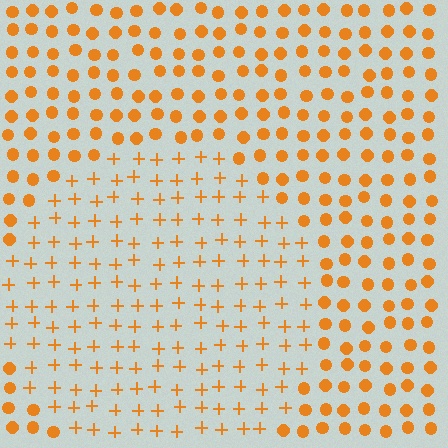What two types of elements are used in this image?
The image uses plus signs inside the circle region and circles outside it.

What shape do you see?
I see a circle.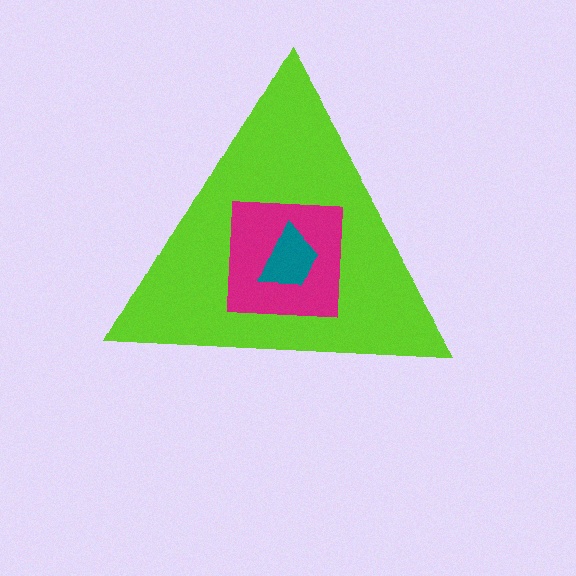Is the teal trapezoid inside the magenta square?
Yes.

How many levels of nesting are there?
3.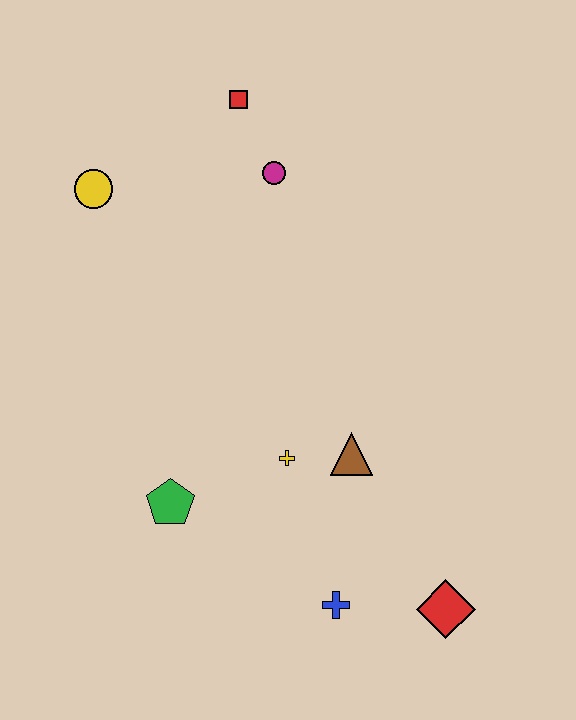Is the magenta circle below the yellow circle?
No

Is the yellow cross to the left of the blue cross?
Yes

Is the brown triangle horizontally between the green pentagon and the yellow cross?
No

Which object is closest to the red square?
The magenta circle is closest to the red square.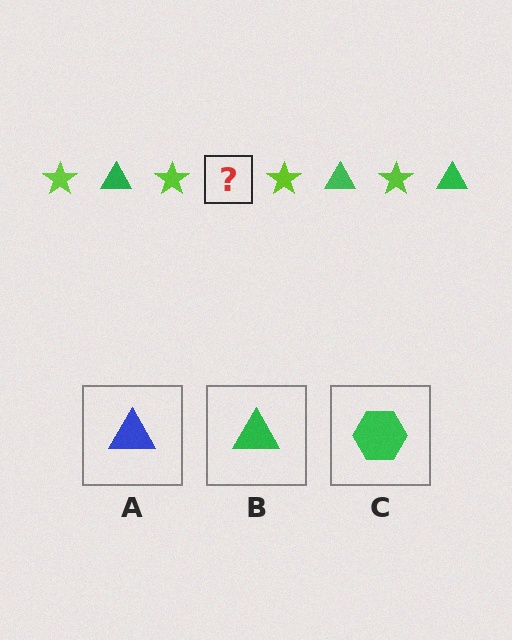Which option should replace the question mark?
Option B.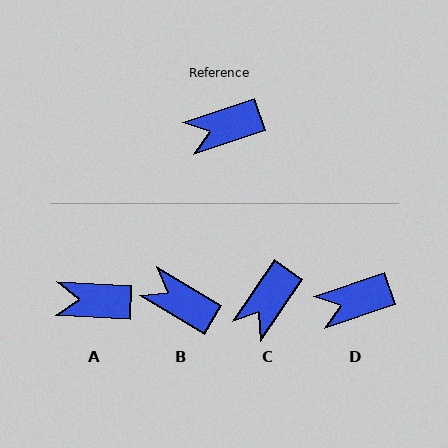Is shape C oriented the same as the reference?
No, it is off by about 37 degrees.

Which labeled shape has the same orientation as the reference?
D.